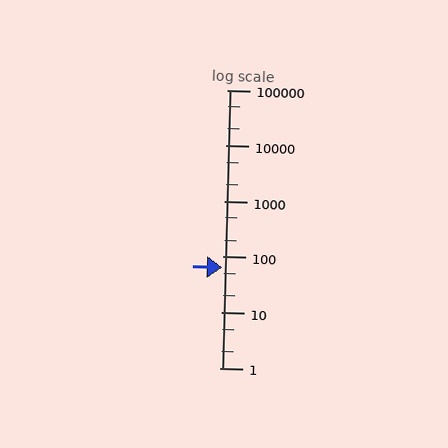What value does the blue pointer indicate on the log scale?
The pointer indicates approximately 65.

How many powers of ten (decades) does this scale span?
The scale spans 5 decades, from 1 to 100000.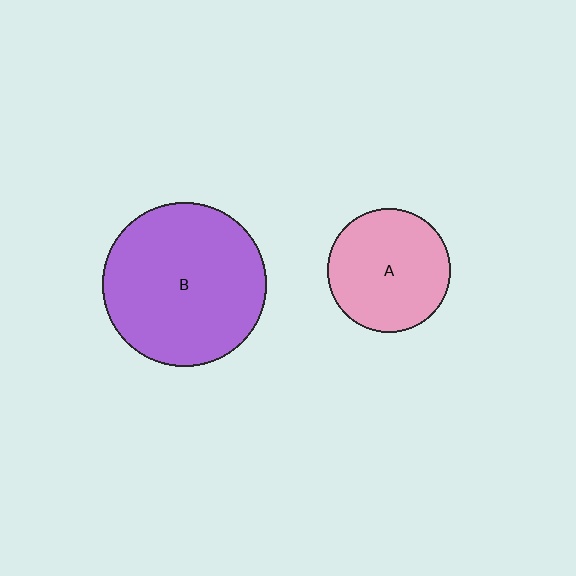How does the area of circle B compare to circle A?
Approximately 1.8 times.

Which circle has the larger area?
Circle B (purple).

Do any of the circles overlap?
No, none of the circles overlap.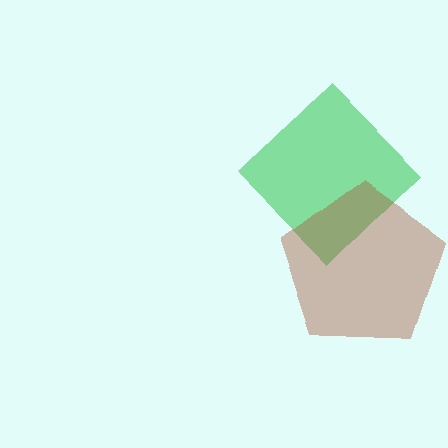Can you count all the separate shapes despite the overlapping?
Yes, there are 2 separate shapes.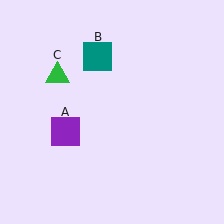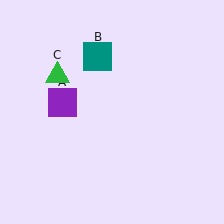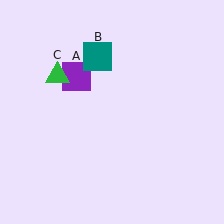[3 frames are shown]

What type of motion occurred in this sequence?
The purple square (object A) rotated clockwise around the center of the scene.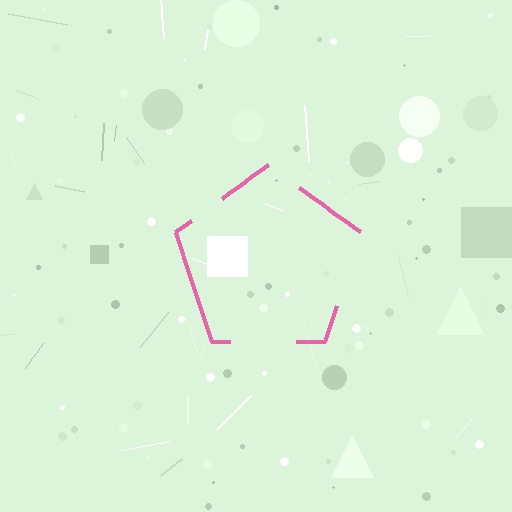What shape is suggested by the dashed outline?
The dashed outline suggests a pentagon.